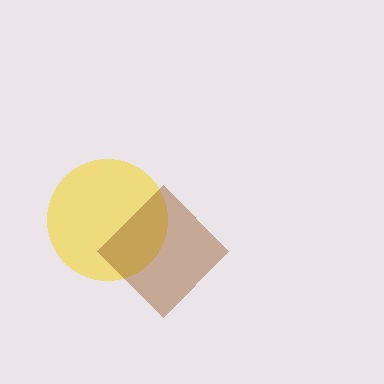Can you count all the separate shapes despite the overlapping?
Yes, there are 2 separate shapes.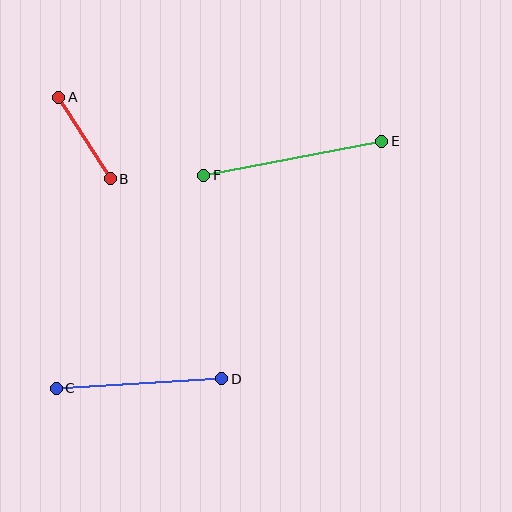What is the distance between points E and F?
The distance is approximately 181 pixels.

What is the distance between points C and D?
The distance is approximately 166 pixels.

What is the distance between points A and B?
The distance is approximately 96 pixels.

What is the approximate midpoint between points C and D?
The midpoint is at approximately (139, 384) pixels.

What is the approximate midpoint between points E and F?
The midpoint is at approximately (293, 158) pixels.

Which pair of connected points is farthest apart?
Points E and F are farthest apart.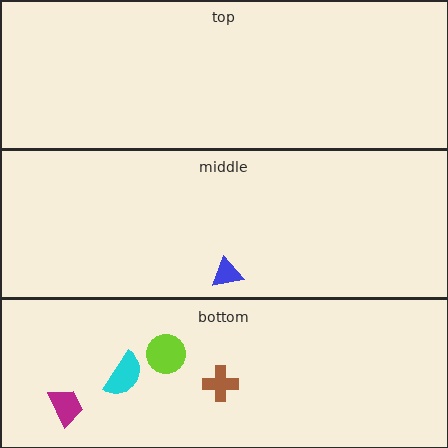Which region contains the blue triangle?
The middle region.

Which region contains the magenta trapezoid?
The bottom region.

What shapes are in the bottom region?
The brown cross, the lime circle, the magenta trapezoid, the cyan semicircle.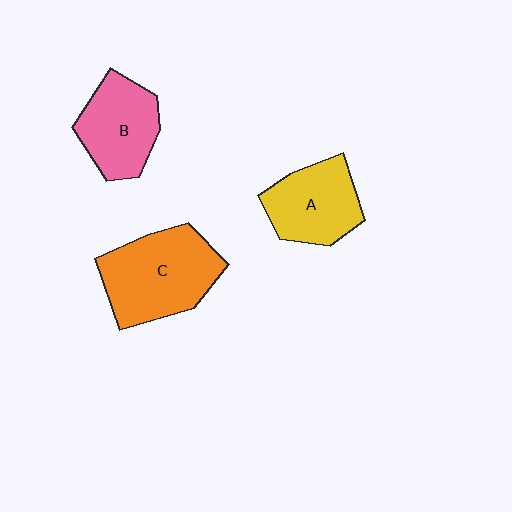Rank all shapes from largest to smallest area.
From largest to smallest: C (orange), B (pink), A (yellow).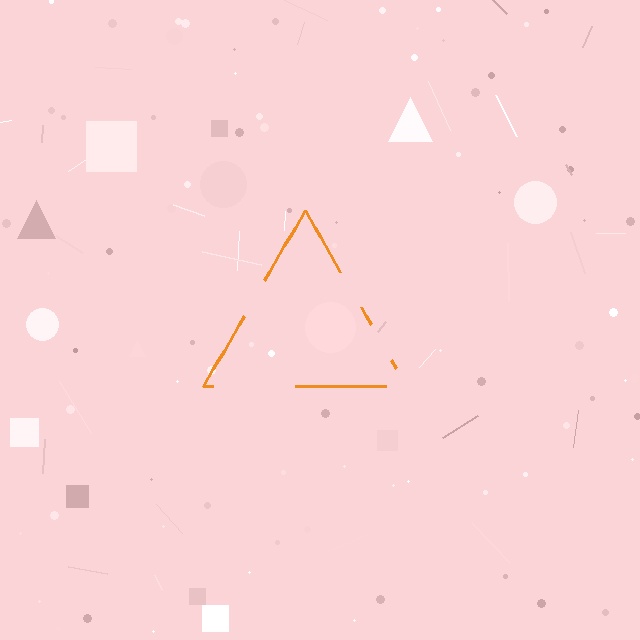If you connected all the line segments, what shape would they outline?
They would outline a triangle.